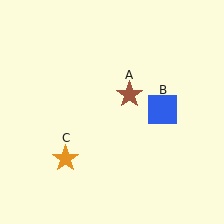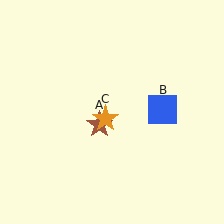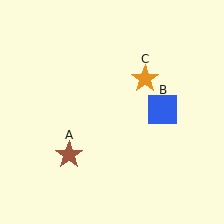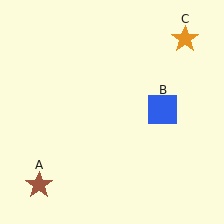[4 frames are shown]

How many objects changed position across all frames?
2 objects changed position: brown star (object A), orange star (object C).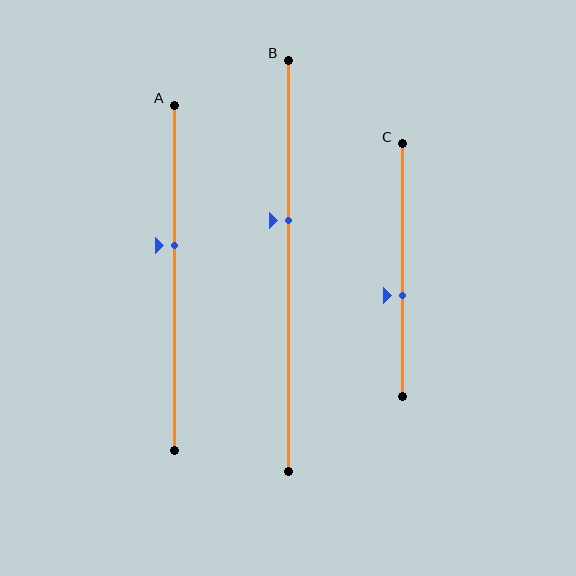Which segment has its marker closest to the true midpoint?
Segment A has its marker closest to the true midpoint.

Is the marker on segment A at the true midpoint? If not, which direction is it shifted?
No, the marker on segment A is shifted upward by about 9% of the segment length.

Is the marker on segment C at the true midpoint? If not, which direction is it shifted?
No, the marker on segment C is shifted downward by about 10% of the segment length.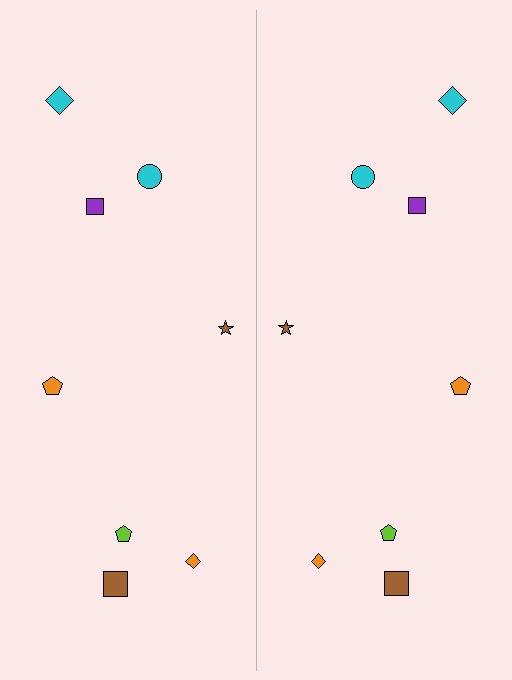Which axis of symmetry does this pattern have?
The pattern has a vertical axis of symmetry running through the center of the image.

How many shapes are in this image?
There are 16 shapes in this image.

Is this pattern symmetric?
Yes, this pattern has bilateral (reflection) symmetry.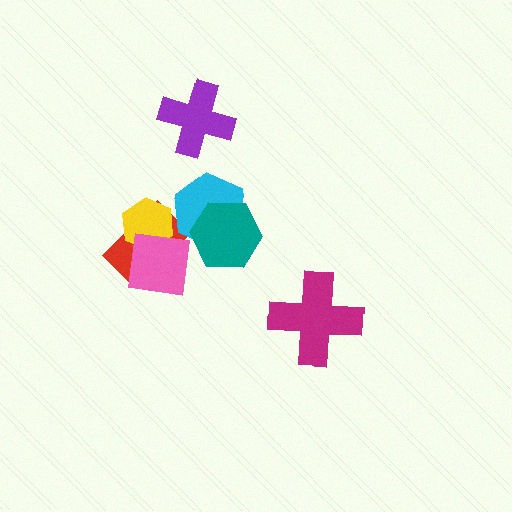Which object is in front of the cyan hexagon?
The teal hexagon is in front of the cyan hexagon.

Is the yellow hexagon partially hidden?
Yes, it is partially covered by another shape.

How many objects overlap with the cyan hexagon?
1 object overlaps with the cyan hexagon.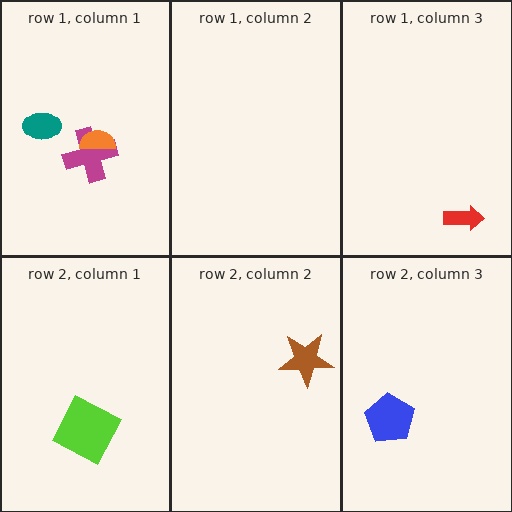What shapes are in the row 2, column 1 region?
The lime square.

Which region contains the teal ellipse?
The row 1, column 1 region.